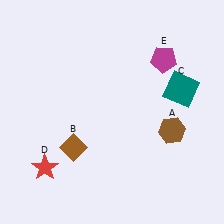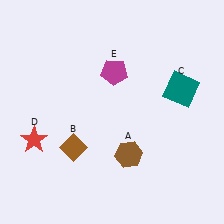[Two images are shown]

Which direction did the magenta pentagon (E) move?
The magenta pentagon (E) moved left.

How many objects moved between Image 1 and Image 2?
3 objects moved between the two images.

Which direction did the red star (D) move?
The red star (D) moved up.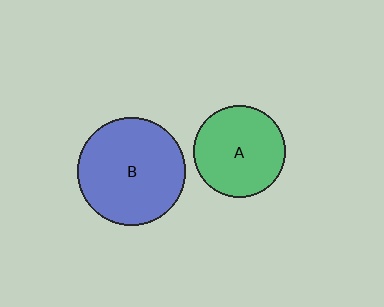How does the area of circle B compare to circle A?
Approximately 1.4 times.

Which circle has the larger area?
Circle B (blue).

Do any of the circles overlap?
No, none of the circles overlap.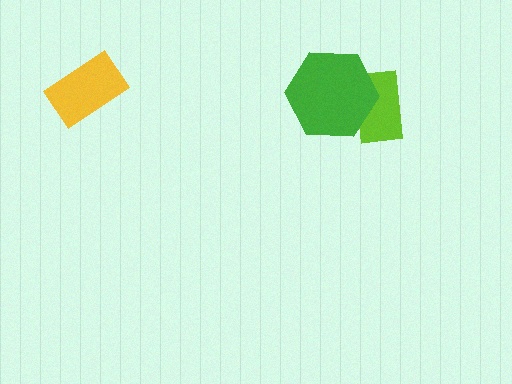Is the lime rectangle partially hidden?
Yes, it is partially covered by another shape.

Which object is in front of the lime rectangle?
The green hexagon is in front of the lime rectangle.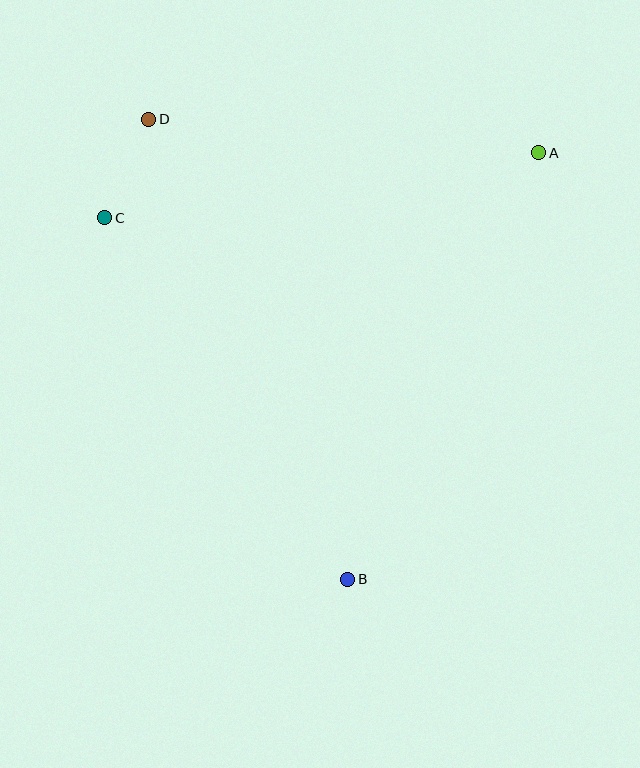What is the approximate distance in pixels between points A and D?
The distance between A and D is approximately 391 pixels.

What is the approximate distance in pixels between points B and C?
The distance between B and C is approximately 436 pixels.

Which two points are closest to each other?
Points C and D are closest to each other.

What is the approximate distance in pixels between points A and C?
The distance between A and C is approximately 439 pixels.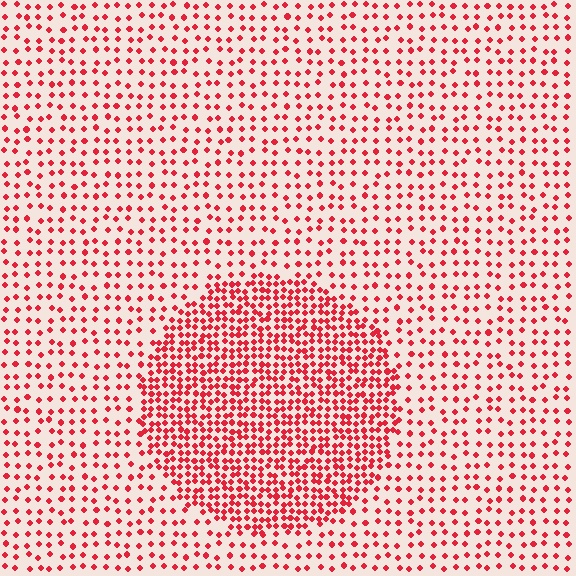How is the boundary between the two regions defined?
The boundary is defined by a change in element density (approximately 2.3x ratio). All elements are the same color, size, and shape.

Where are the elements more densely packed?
The elements are more densely packed inside the circle boundary.